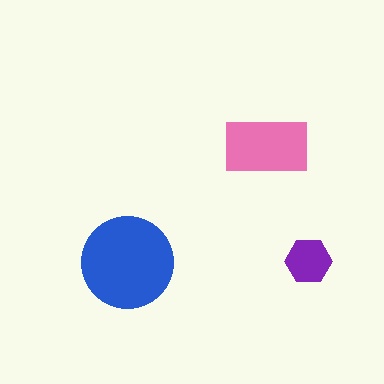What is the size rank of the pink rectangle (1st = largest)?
2nd.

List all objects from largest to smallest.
The blue circle, the pink rectangle, the purple hexagon.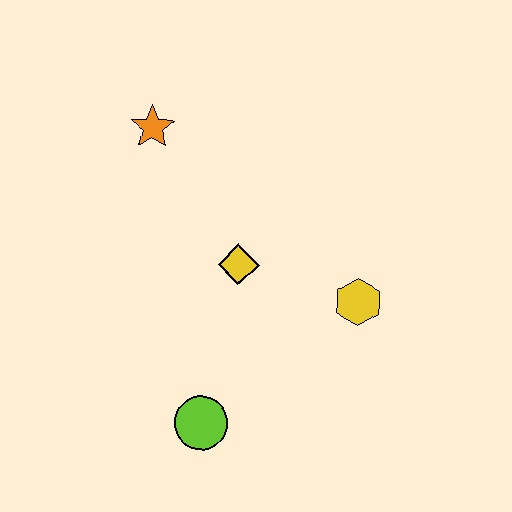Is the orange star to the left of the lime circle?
Yes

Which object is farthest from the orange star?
The lime circle is farthest from the orange star.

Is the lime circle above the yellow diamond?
No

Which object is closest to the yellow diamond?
The yellow hexagon is closest to the yellow diamond.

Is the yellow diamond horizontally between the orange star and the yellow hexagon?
Yes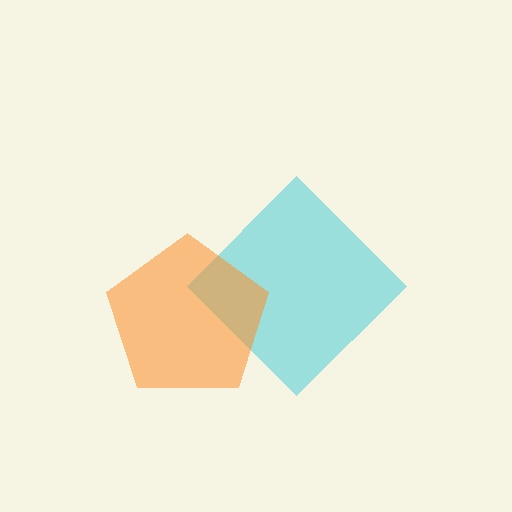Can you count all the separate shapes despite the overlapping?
Yes, there are 2 separate shapes.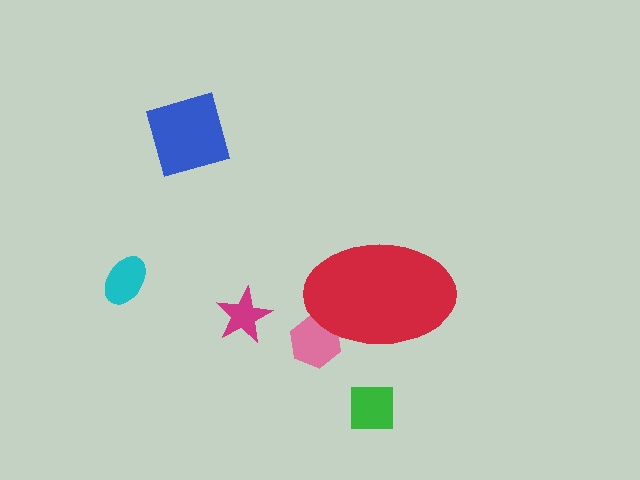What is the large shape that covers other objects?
A red ellipse.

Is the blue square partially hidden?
No, the blue square is fully visible.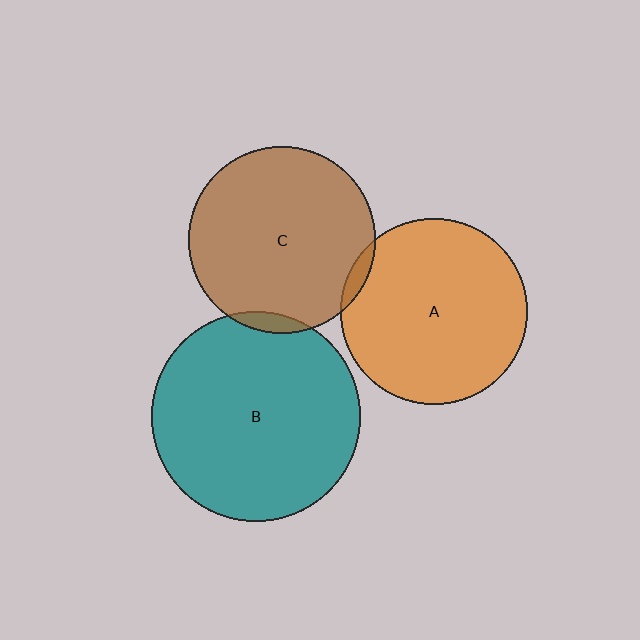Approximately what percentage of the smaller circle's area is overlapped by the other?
Approximately 5%.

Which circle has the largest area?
Circle B (teal).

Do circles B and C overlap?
Yes.